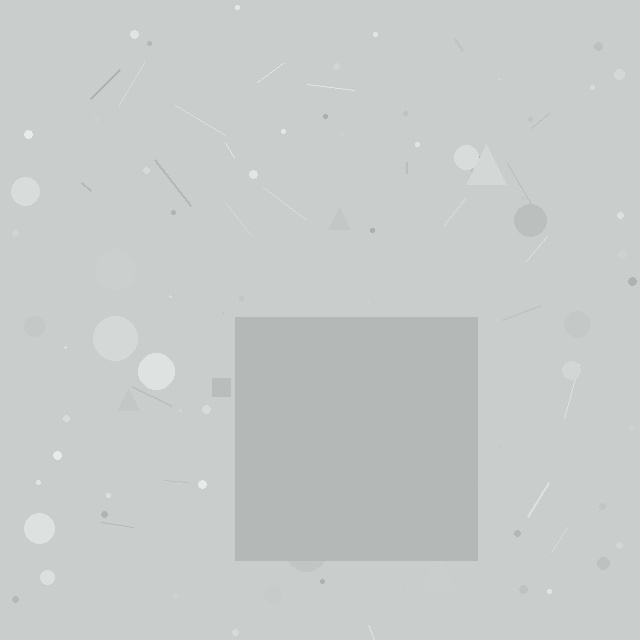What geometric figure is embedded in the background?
A square is embedded in the background.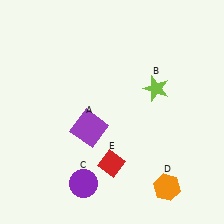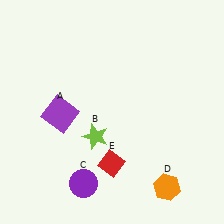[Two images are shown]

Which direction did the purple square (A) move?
The purple square (A) moved left.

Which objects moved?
The objects that moved are: the purple square (A), the lime star (B).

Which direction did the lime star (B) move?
The lime star (B) moved left.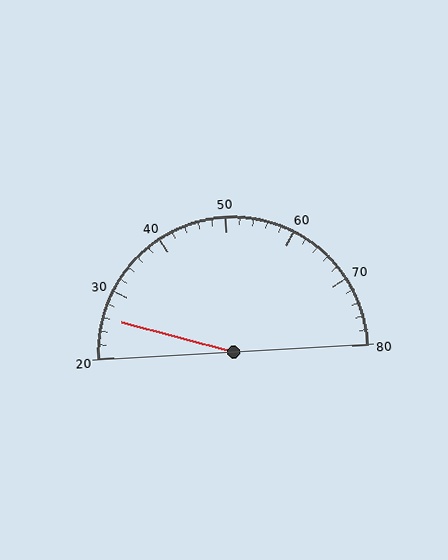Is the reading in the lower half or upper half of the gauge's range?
The reading is in the lower half of the range (20 to 80).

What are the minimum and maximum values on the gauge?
The gauge ranges from 20 to 80.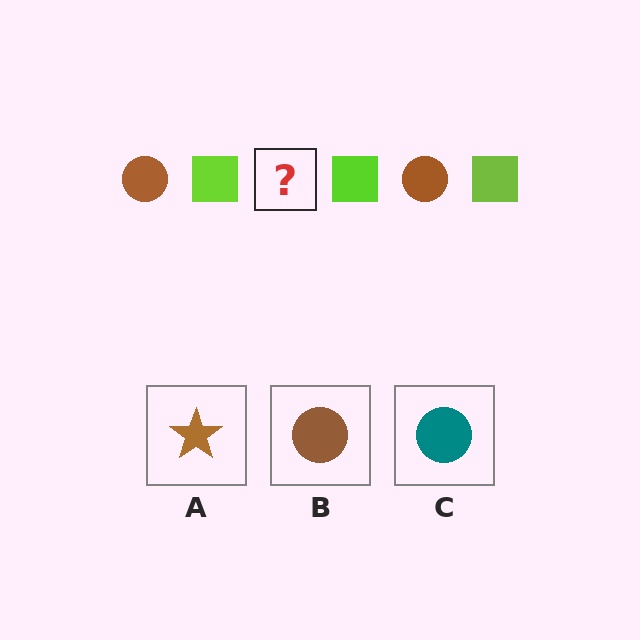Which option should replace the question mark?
Option B.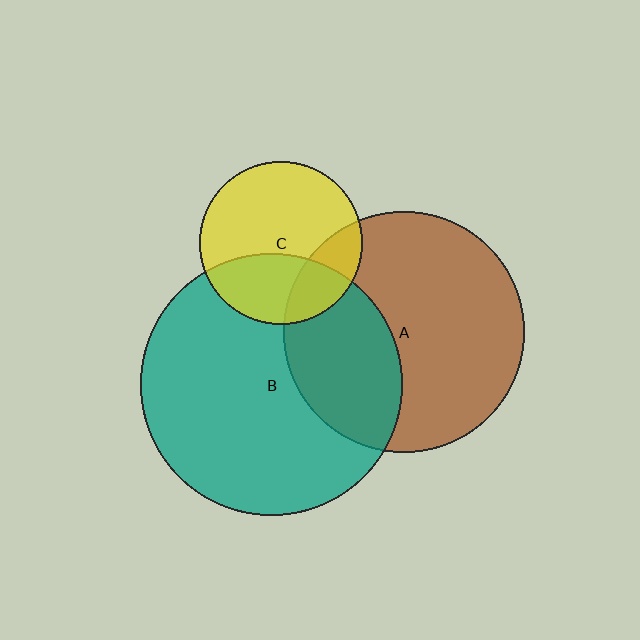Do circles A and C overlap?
Yes.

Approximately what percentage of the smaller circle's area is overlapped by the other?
Approximately 20%.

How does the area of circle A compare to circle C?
Approximately 2.2 times.